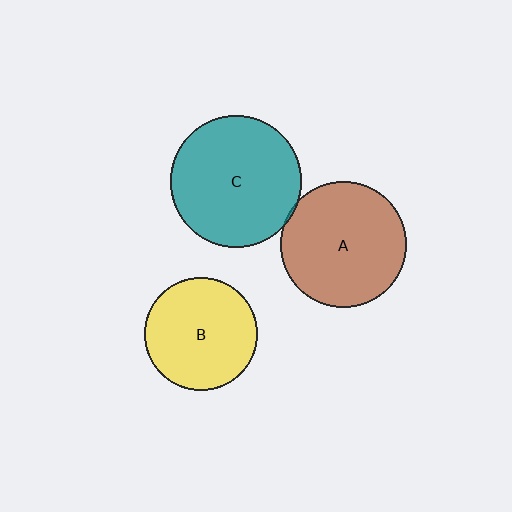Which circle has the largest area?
Circle C (teal).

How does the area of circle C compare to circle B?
Approximately 1.3 times.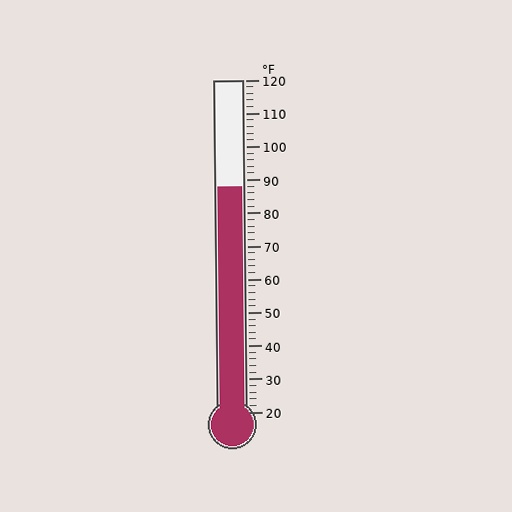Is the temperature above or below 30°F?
The temperature is above 30°F.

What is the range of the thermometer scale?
The thermometer scale ranges from 20°F to 120°F.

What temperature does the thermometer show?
The thermometer shows approximately 88°F.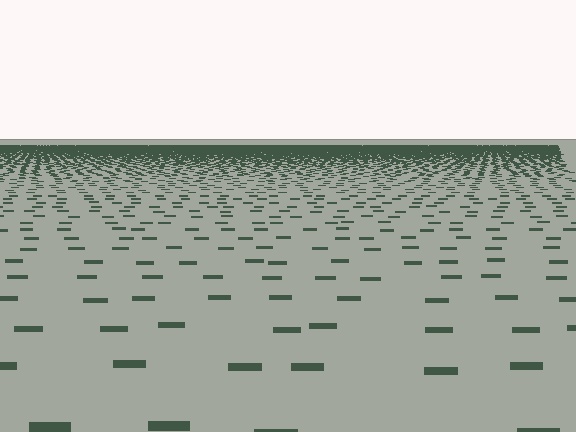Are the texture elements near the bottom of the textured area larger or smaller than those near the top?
Larger. Near the bottom, elements are closer to the viewer and appear at a bigger on-screen size.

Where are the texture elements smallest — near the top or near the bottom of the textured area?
Near the top.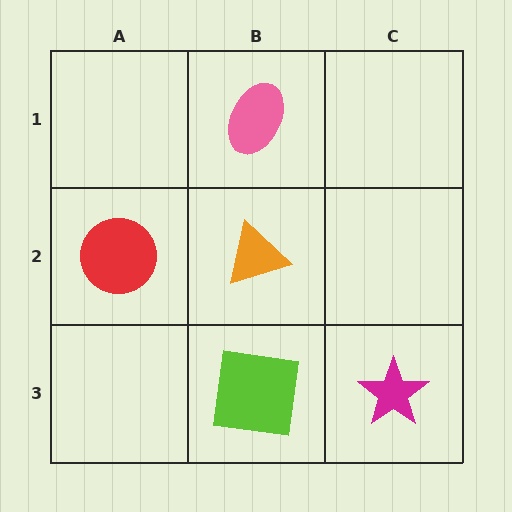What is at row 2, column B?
An orange triangle.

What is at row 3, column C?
A magenta star.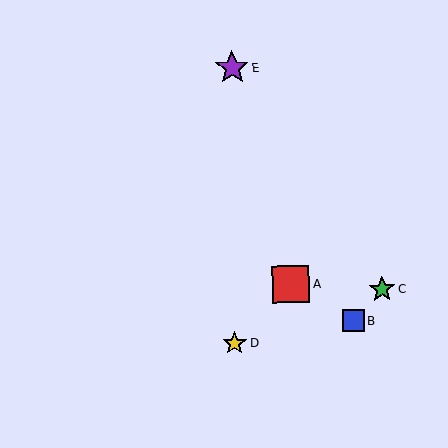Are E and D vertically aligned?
Yes, both are at x≈232.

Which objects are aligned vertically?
Objects D, E are aligned vertically.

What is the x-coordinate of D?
Object D is at x≈235.